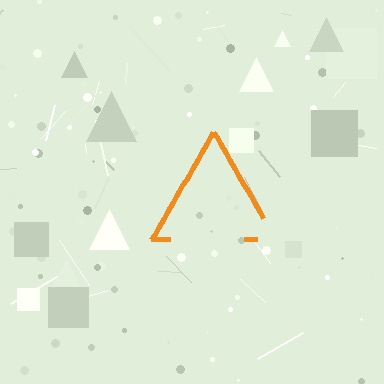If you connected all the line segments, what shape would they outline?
They would outline a triangle.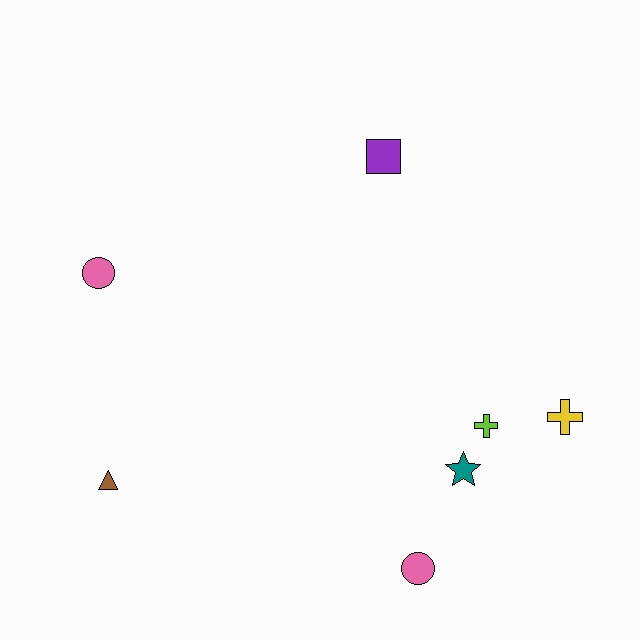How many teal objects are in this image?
There is 1 teal object.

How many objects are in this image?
There are 7 objects.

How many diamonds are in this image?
There are no diamonds.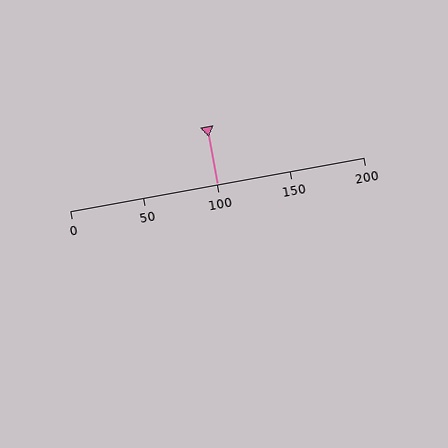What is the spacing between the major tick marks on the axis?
The major ticks are spaced 50 apart.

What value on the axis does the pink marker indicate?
The marker indicates approximately 100.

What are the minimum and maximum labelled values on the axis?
The axis runs from 0 to 200.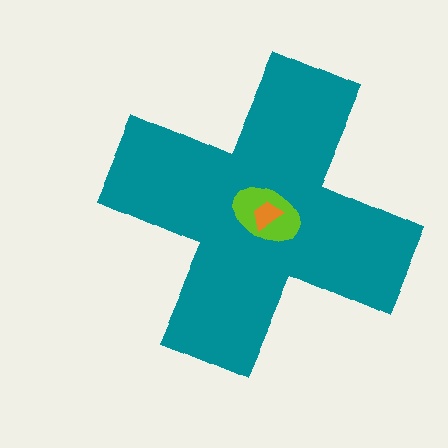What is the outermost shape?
The teal cross.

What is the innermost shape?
The orange trapezoid.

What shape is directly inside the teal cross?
The lime ellipse.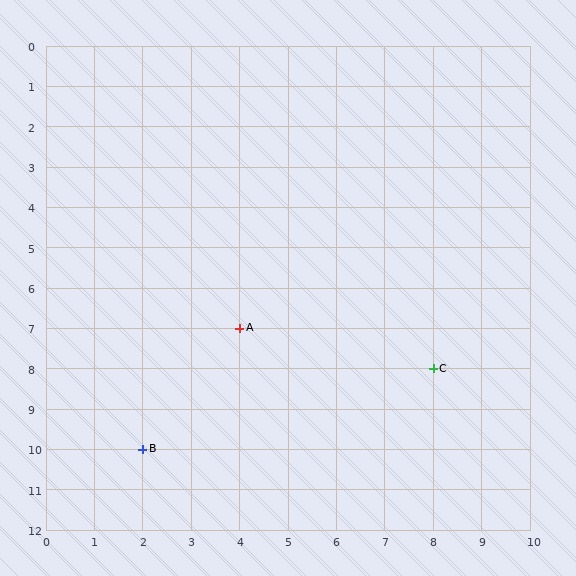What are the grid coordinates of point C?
Point C is at grid coordinates (8, 8).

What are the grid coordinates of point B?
Point B is at grid coordinates (2, 10).